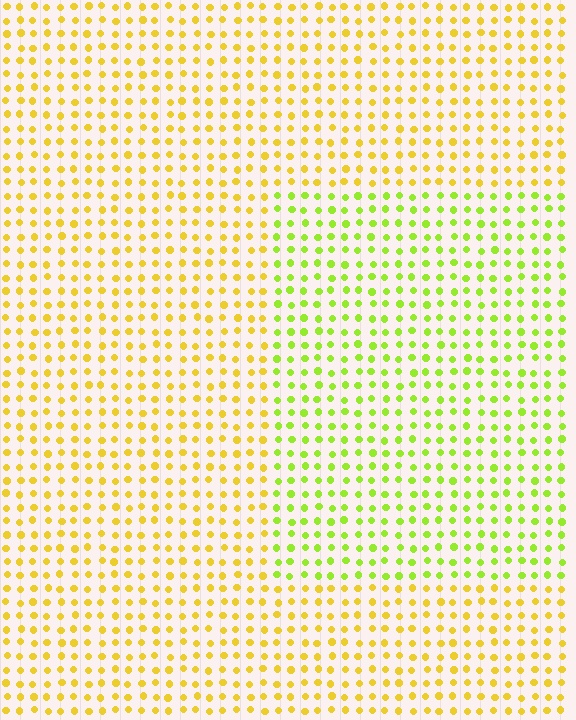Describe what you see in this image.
The image is filled with small yellow elements in a uniform arrangement. A rectangle-shaped region is visible where the elements are tinted to a slightly different hue, forming a subtle color boundary.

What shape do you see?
I see a rectangle.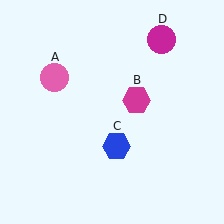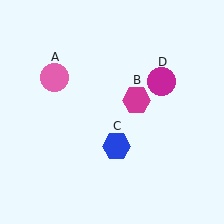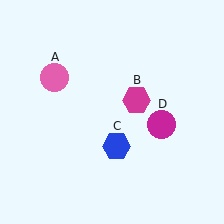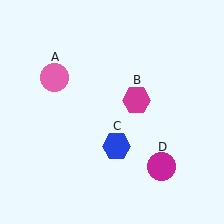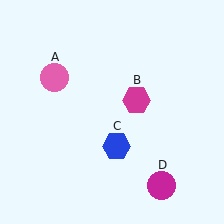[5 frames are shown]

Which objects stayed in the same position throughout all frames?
Pink circle (object A) and magenta hexagon (object B) and blue hexagon (object C) remained stationary.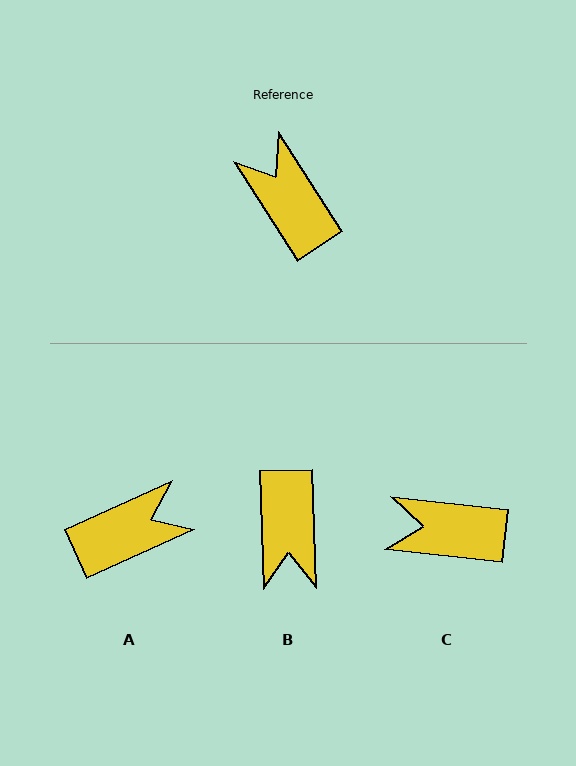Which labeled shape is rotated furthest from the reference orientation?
B, about 149 degrees away.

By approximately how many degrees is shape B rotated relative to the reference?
Approximately 149 degrees counter-clockwise.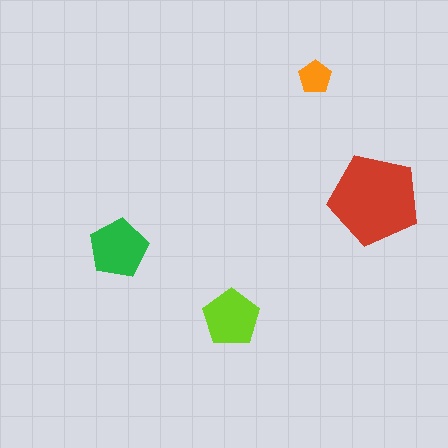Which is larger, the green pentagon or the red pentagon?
The red one.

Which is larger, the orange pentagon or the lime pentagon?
The lime one.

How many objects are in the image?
There are 4 objects in the image.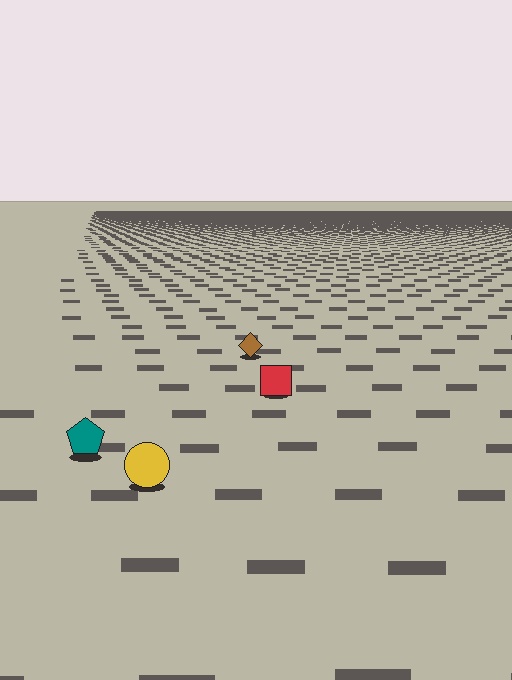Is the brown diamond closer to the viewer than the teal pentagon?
No. The teal pentagon is closer — you can tell from the texture gradient: the ground texture is coarser near it.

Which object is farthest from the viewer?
The brown diamond is farthest from the viewer. It appears smaller and the ground texture around it is denser.